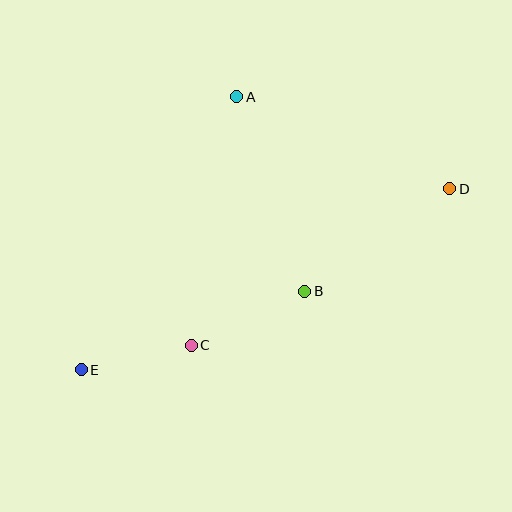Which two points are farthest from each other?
Points D and E are farthest from each other.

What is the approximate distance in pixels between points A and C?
The distance between A and C is approximately 253 pixels.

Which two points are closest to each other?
Points C and E are closest to each other.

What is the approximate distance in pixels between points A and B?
The distance between A and B is approximately 206 pixels.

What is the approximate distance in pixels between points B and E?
The distance between B and E is approximately 237 pixels.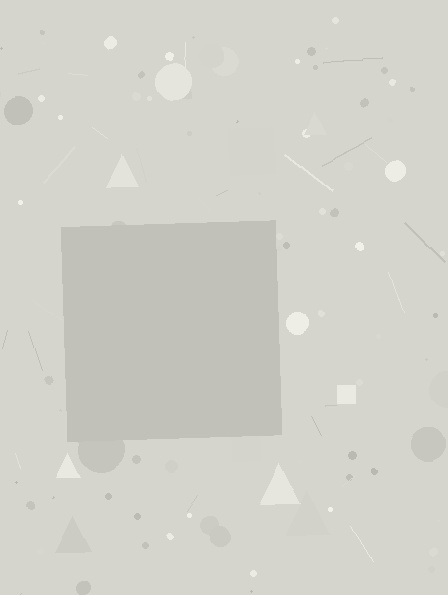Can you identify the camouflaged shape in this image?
The camouflaged shape is a square.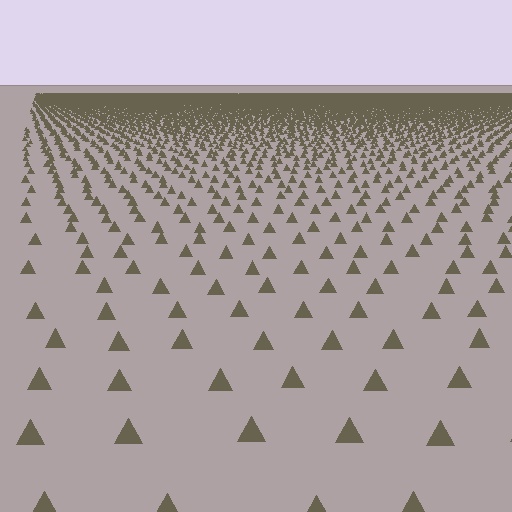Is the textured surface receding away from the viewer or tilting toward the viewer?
The surface is receding away from the viewer. Texture elements get smaller and denser toward the top.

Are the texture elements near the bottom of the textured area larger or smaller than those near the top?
Larger. Near the bottom, elements are closer to the viewer and appear at a bigger on-screen size.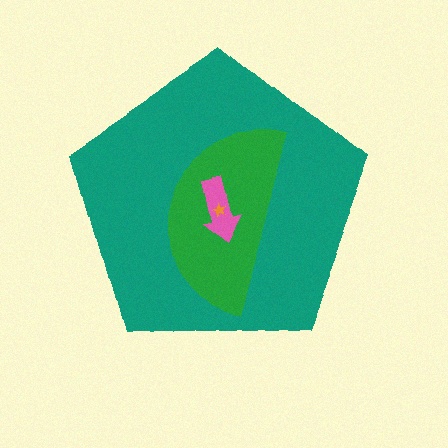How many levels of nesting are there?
4.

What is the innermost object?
The orange star.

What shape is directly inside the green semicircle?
The pink arrow.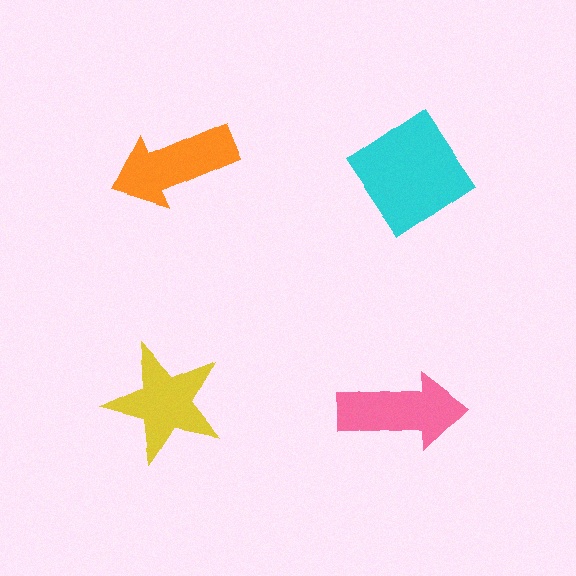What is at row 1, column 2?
A cyan diamond.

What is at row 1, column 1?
An orange arrow.